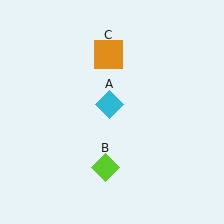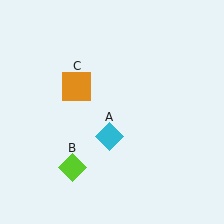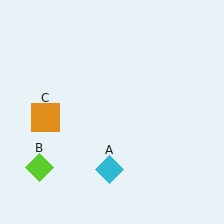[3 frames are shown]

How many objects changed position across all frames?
3 objects changed position: cyan diamond (object A), lime diamond (object B), orange square (object C).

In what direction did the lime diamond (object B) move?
The lime diamond (object B) moved left.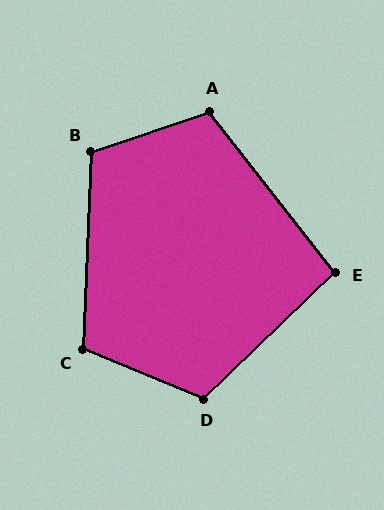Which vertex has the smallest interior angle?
E, at approximately 96 degrees.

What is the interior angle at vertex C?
Approximately 110 degrees (obtuse).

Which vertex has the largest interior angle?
D, at approximately 114 degrees.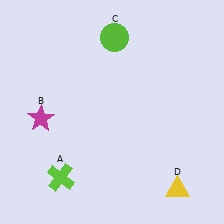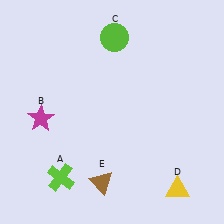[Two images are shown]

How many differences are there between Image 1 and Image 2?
There is 1 difference between the two images.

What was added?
A brown triangle (E) was added in Image 2.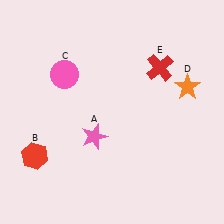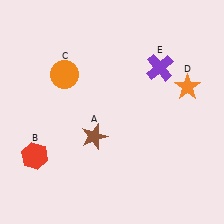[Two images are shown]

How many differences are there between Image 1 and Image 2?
There are 3 differences between the two images.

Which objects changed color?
A changed from pink to brown. C changed from pink to orange. E changed from red to purple.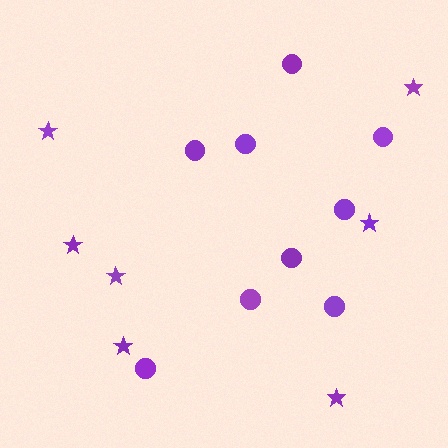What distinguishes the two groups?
There are 2 groups: one group of stars (7) and one group of circles (9).